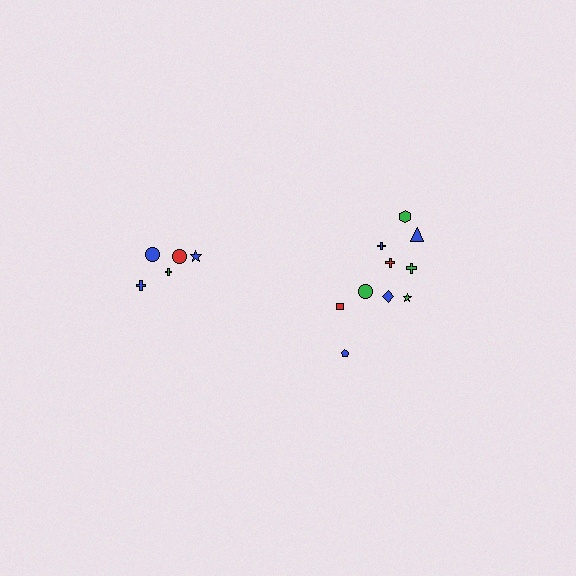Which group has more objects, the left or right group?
The right group.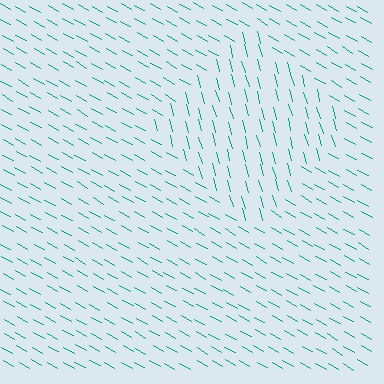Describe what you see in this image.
The image is filled with small teal line segments. A diamond region in the image has lines oriented differently from the surrounding lines, creating a visible texture boundary.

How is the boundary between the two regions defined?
The boundary is defined purely by a change in line orientation (approximately 45 degrees difference). All lines are the same color and thickness.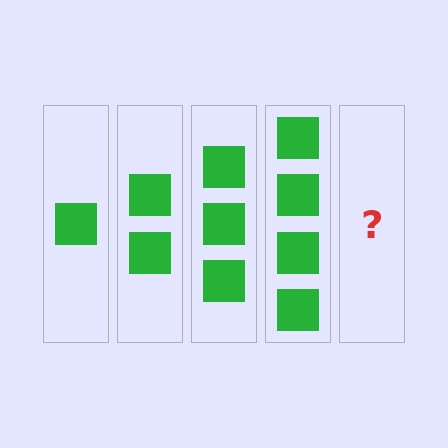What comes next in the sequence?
The next element should be 5 squares.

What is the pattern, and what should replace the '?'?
The pattern is that each step adds one more square. The '?' should be 5 squares.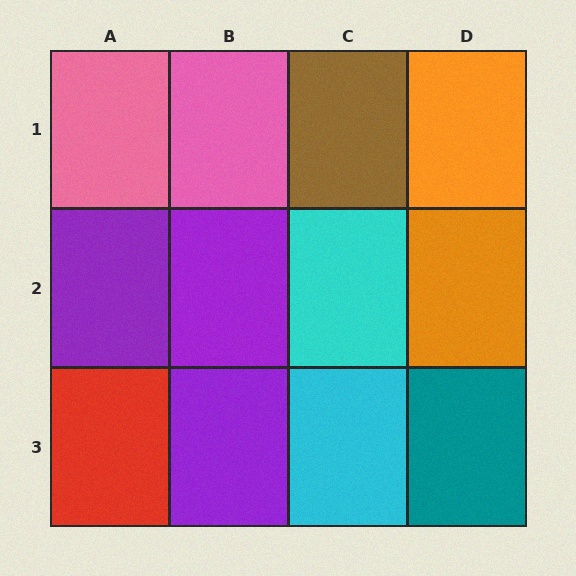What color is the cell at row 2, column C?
Cyan.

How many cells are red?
1 cell is red.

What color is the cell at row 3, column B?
Purple.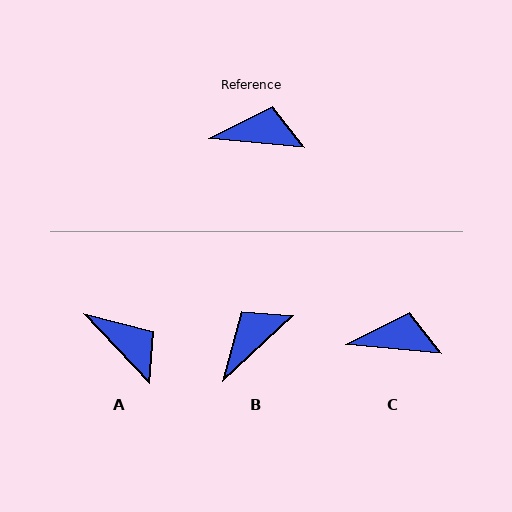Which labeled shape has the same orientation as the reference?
C.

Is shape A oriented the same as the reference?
No, it is off by about 41 degrees.